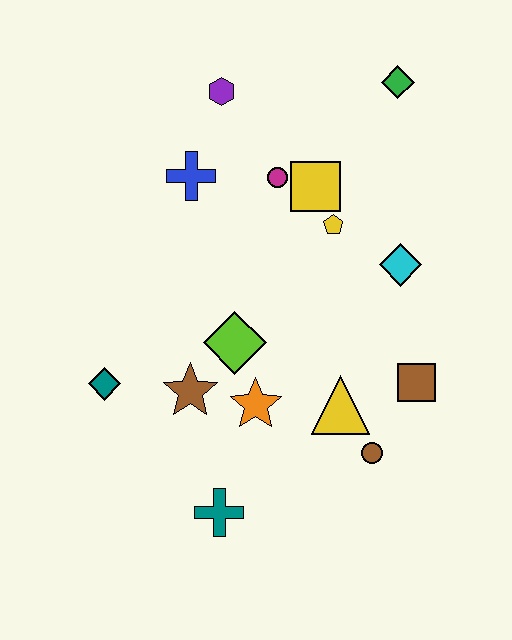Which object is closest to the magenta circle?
The yellow square is closest to the magenta circle.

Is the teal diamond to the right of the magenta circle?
No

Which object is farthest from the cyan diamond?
The teal diamond is farthest from the cyan diamond.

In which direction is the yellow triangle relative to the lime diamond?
The yellow triangle is to the right of the lime diamond.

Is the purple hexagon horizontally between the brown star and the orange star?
Yes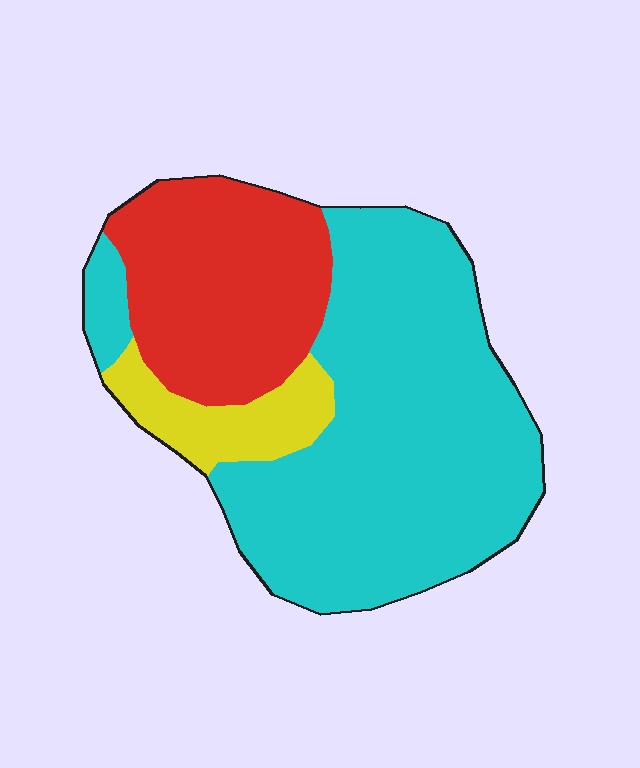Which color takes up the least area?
Yellow, at roughly 10%.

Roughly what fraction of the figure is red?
Red covers about 30% of the figure.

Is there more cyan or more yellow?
Cyan.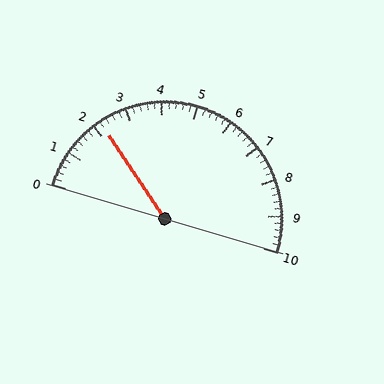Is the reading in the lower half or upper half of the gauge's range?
The reading is in the lower half of the range (0 to 10).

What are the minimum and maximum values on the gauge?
The gauge ranges from 0 to 10.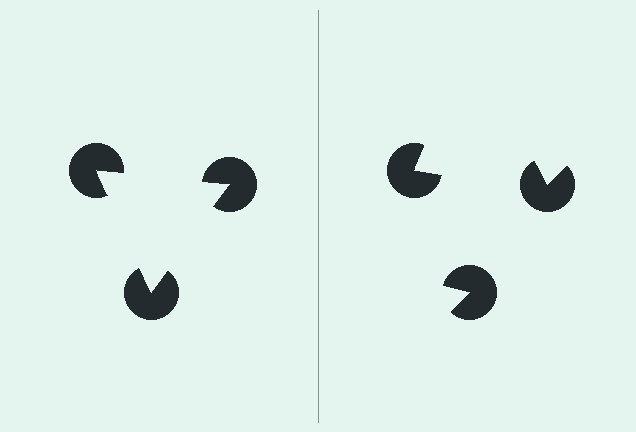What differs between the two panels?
The pac-man discs are positioned identically on both sides; only the wedge orientations differ. On the left they align to a triangle; on the right they are misaligned.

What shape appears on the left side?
An illusory triangle.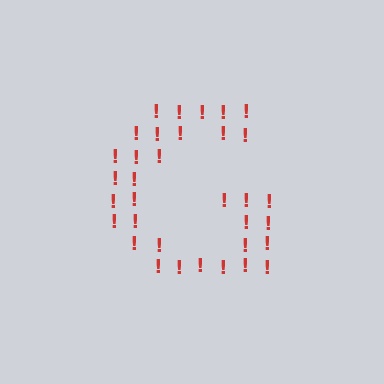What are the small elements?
The small elements are exclamation marks.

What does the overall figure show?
The overall figure shows the letter G.